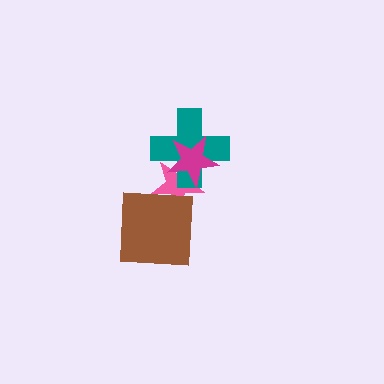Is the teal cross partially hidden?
Yes, it is partially covered by another shape.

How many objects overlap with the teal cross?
2 objects overlap with the teal cross.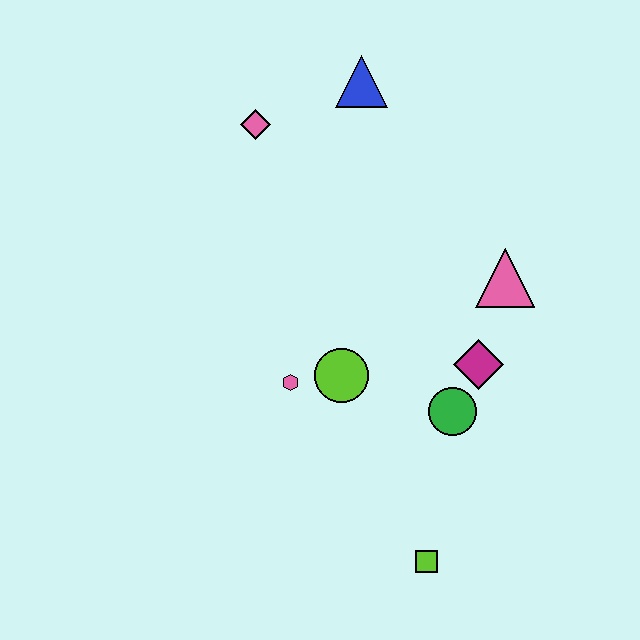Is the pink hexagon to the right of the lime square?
No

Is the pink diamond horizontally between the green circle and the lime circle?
No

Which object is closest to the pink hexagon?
The lime circle is closest to the pink hexagon.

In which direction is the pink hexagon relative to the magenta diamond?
The pink hexagon is to the left of the magenta diamond.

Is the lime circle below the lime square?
No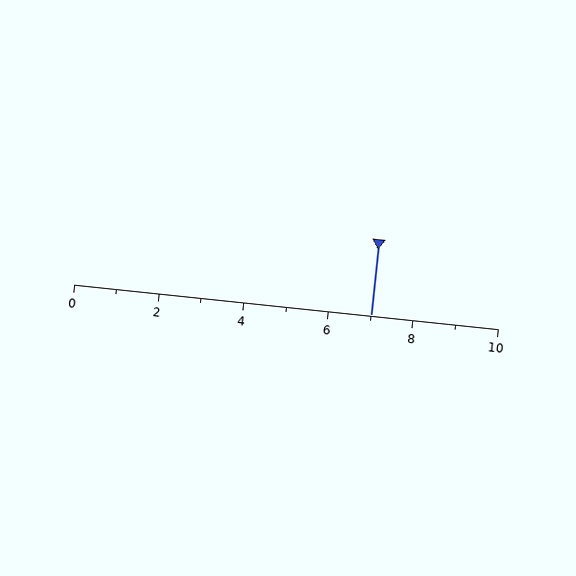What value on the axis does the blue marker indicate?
The marker indicates approximately 7.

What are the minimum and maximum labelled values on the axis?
The axis runs from 0 to 10.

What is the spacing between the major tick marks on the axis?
The major ticks are spaced 2 apart.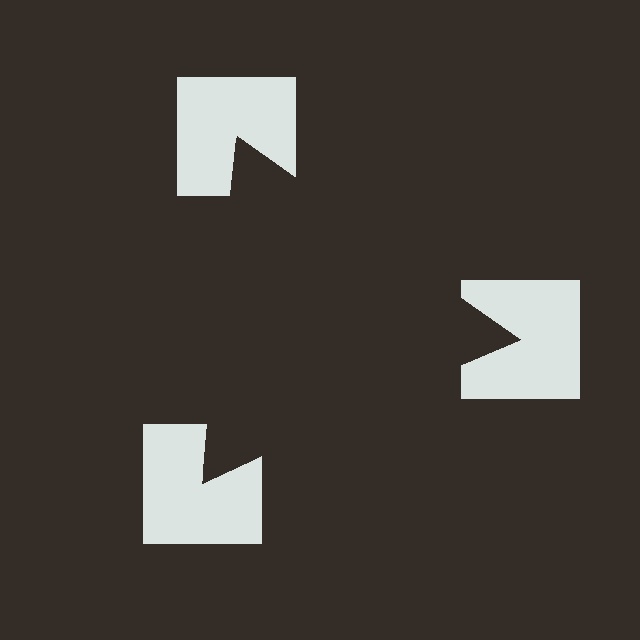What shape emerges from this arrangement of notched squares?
An illusory triangle — its edges are inferred from the aligned wedge cuts in the notched squares, not physically drawn.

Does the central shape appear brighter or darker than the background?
It typically appears slightly darker than the background, even though no actual brightness change is drawn.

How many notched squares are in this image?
There are 3 — one at each vertex of the illusory triangle.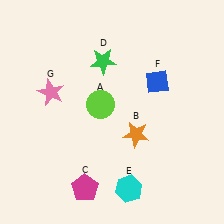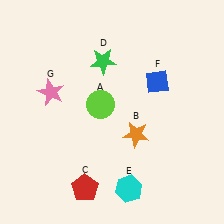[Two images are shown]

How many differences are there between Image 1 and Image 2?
There is 1 difference between the two images.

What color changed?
The pentagon (C) changed from magenta in Image 1 to red in Image 2.